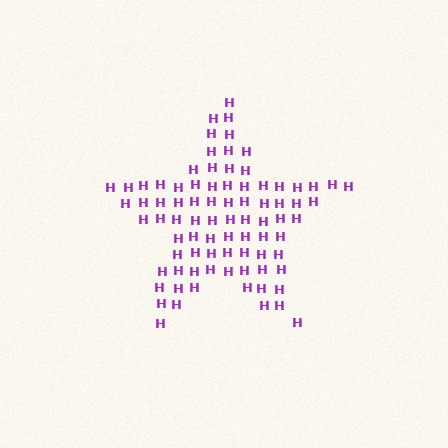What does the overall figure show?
The overall figure shows a star.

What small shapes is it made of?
It is made of small letter H's.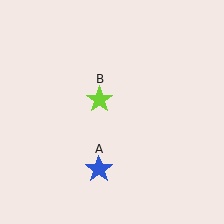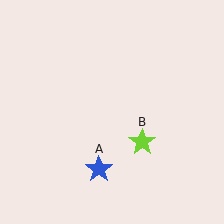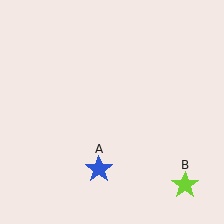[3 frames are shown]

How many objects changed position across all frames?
1 object changed position: lime star (object B).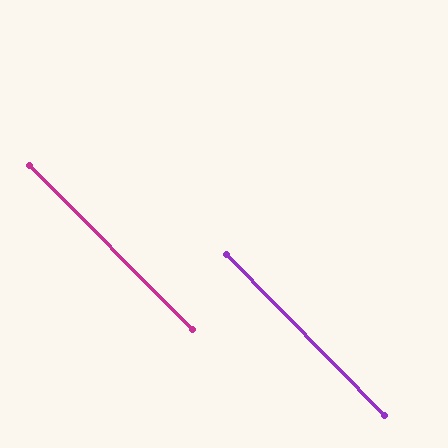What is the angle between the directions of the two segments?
Approximately 0 degrees.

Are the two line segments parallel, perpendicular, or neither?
Parallel — their directions differ by only 0.5°.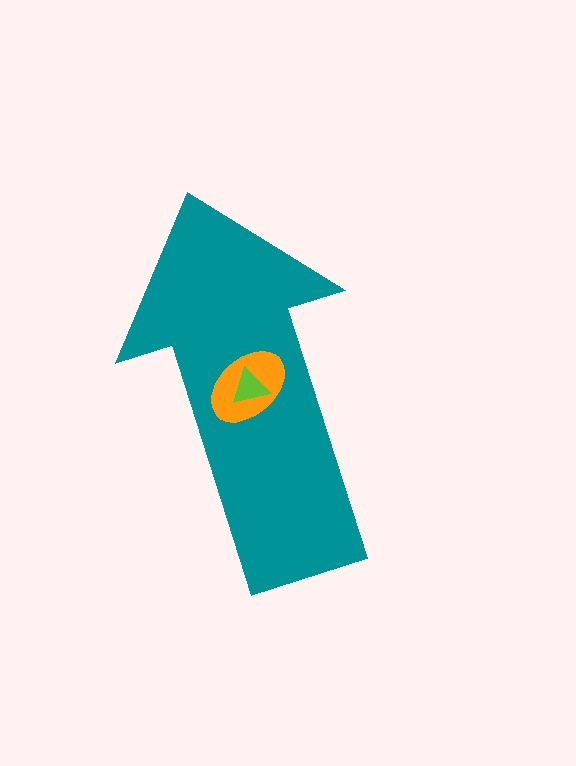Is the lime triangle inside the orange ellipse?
Yes.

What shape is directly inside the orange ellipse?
The lime triangle.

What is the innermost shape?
The lime triangle.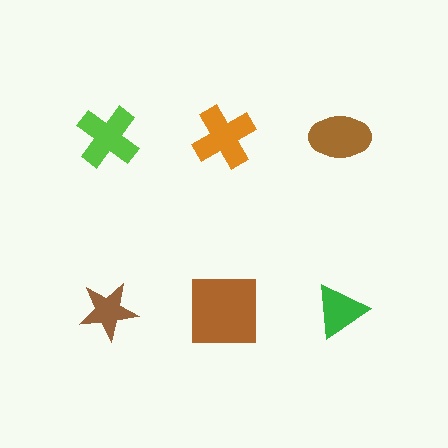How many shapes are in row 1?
3 shapes.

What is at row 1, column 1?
A lime cross.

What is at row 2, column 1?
A brown star.